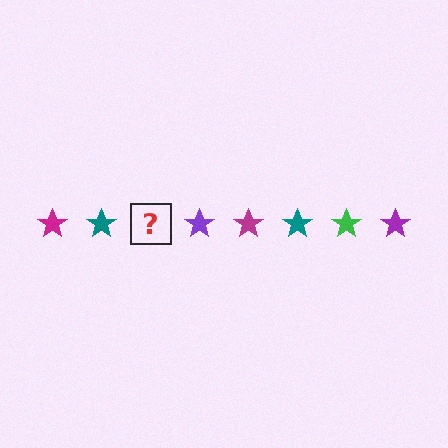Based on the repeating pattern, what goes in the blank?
The blank should be a green star.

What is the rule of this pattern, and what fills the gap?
The rule is that the pattern cycles through magenta, teal, green, purple stars. The gap should be filled with a green star.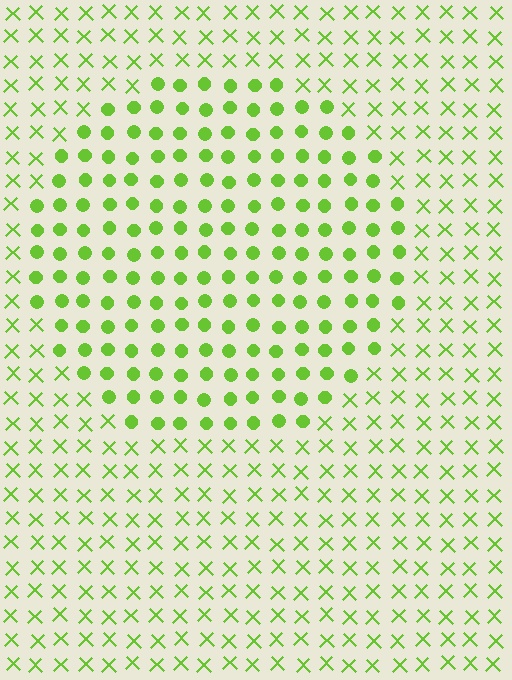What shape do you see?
I see a circle.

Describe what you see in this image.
The image is filled with small lime elements arranged in a uniform grid. A circle-shaped region contains circles, while the surrounding area contains X marks. The boundary is defined purely by the change in element shape.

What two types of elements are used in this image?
The image uses circles inside the circle region and X marks outside it.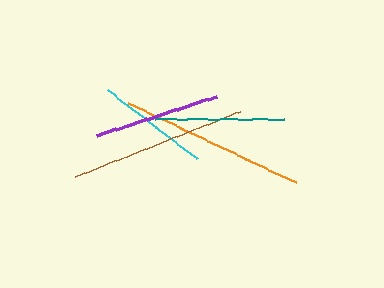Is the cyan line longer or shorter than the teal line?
The teal line is longer than the cyan line.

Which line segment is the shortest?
The cyan line is the shortest at approximately 114 pixels.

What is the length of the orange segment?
The orange segment is approximately 185 pixels long.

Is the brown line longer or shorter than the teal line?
The brown line is longer than the teal line.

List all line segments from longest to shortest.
From longest to shortest: orange, brown, teal, purple, cyan.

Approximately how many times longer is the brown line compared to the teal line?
The brown line is approximately 1.4 times the length of the teal line.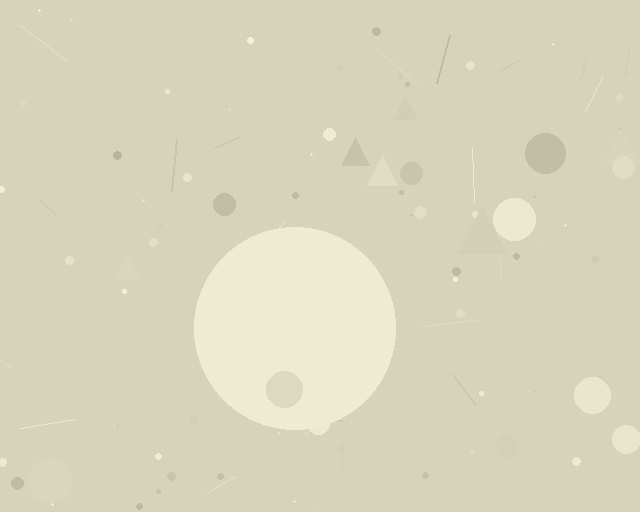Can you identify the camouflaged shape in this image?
The camouflaged shape is a circle.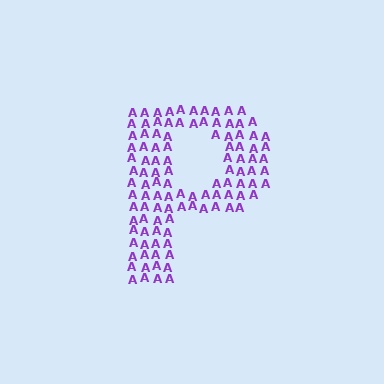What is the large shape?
The large shape is the letter P.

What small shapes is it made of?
It is made of small letter A's.